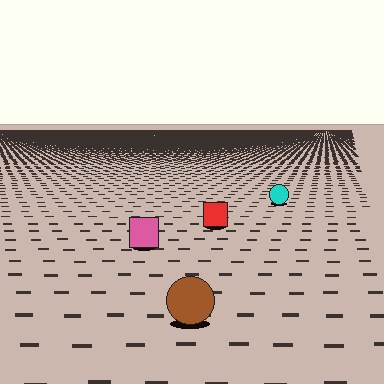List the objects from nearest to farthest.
From nearest to farthest: the brown circle, the pink square, the red square, the cyan circle.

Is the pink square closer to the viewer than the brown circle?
No. The brown circle is closer — you can tell from the texture gradient: the ground texture is coarser near it.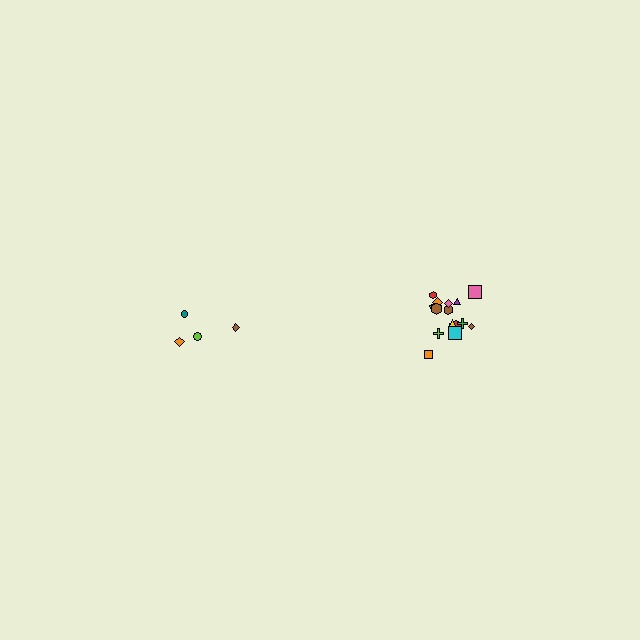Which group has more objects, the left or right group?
The right group.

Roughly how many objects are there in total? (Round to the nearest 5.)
Roughly 20 objects in total.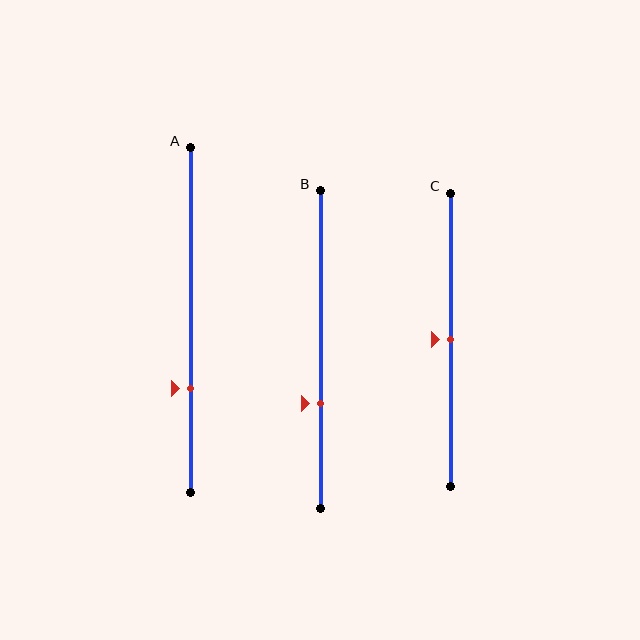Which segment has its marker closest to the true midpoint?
Segment C has its marker closest to the true midpoint.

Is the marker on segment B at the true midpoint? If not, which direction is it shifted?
No, the marker on segment B is shifted downward by about 17% of the segment length.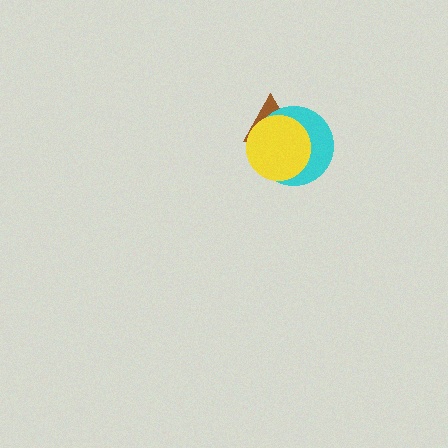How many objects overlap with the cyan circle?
2 objects overlap with the cyan circle.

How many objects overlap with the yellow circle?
2 objects overlap with the yellow circle.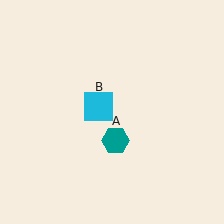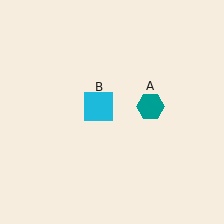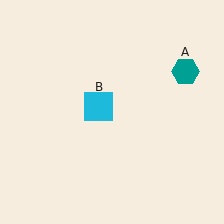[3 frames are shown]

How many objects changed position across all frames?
1 object changed position: teal hexagon (object A).